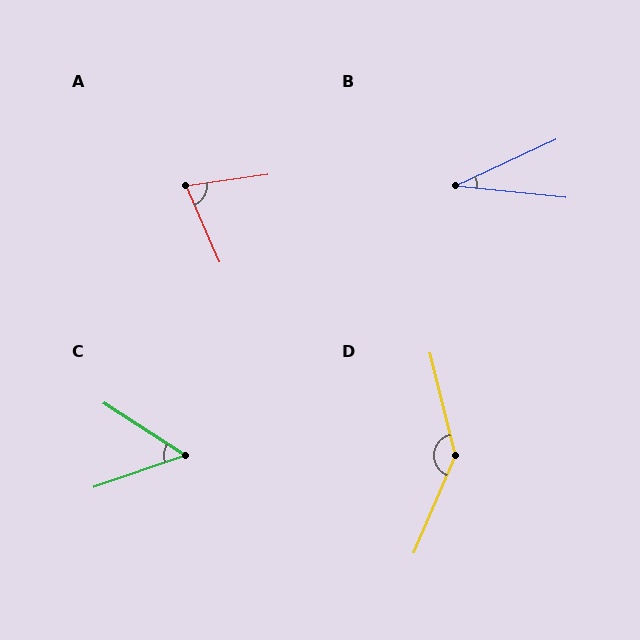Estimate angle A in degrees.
Approximately 74 degrees.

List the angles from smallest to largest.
B (31°), C (52°), A (74°), D (143°).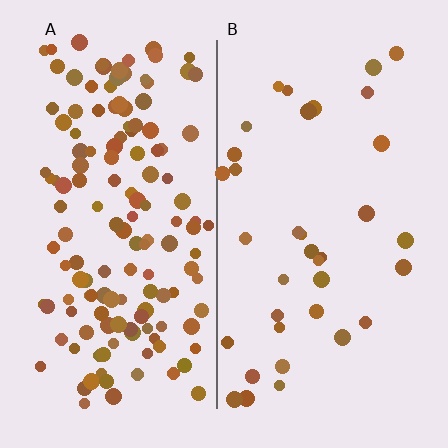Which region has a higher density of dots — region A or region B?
A (the left).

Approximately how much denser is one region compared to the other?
Approximately 4.0× — region A over region B.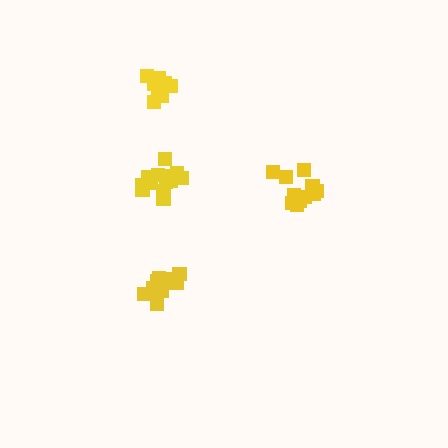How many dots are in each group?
Group 1: 12 dots, Group 2: 12 dots, Group 3: 12 dots, Group 4: 16 dots (52 total).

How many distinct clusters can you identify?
There are 4 distinct clusters.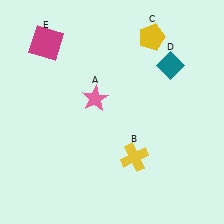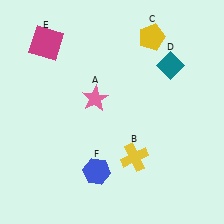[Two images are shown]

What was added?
A blue hexagon (F) was added in Image 2.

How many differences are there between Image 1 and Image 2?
There is 1 difference between the two images.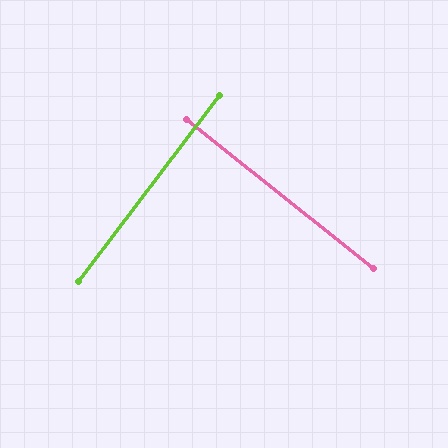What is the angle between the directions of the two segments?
Approximately 89 degrees.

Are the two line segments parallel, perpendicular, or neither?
Perpendicular — they meet at approximately 89°.